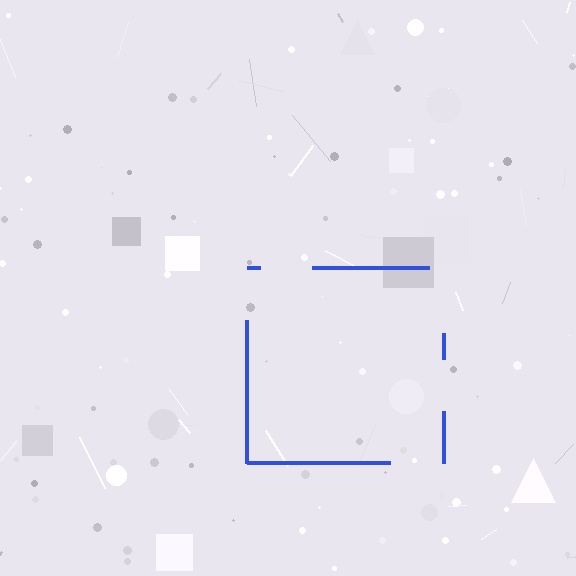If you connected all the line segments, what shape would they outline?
They would outline a square.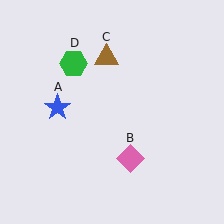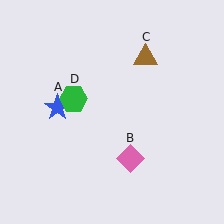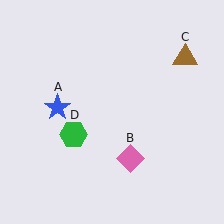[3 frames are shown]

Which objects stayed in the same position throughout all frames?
Blue star (object A) and pink diamond (object B) remained stationary.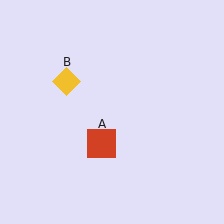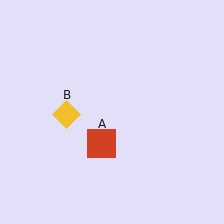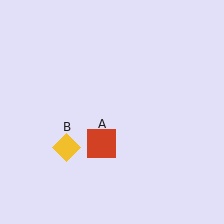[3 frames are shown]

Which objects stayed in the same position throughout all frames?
Red square (object A) remained stationary.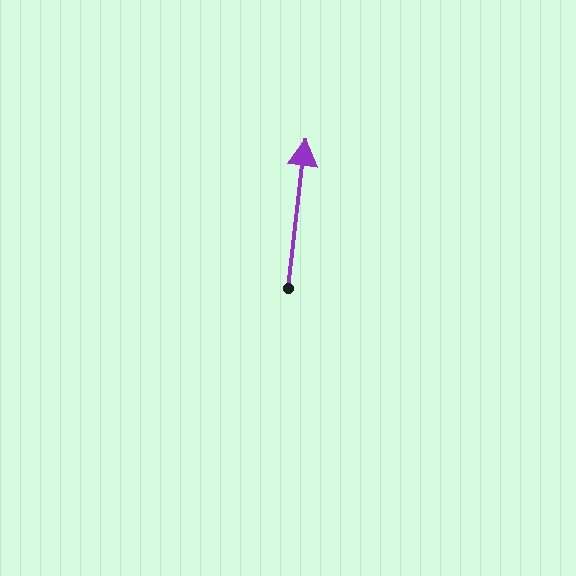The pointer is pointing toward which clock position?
Roughly 12 o'clock.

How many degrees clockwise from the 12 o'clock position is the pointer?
Approximately 7 degrees.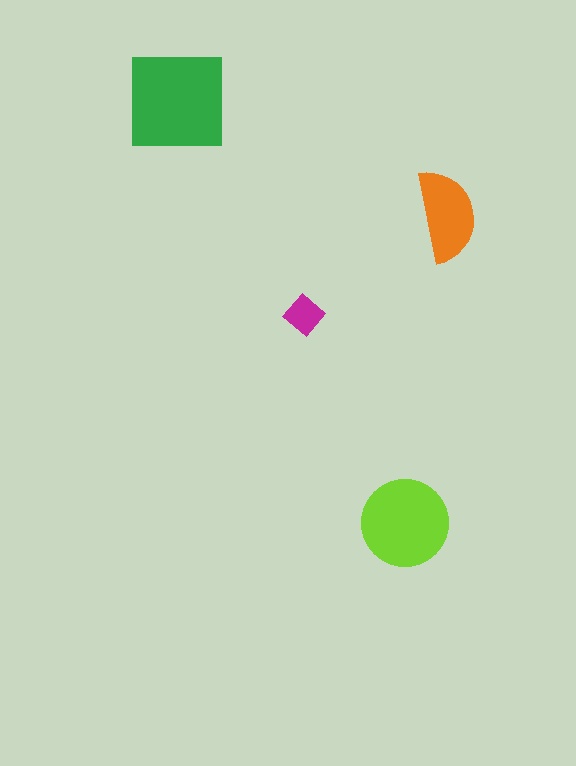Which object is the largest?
The green square.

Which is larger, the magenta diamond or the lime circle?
The lime circle.